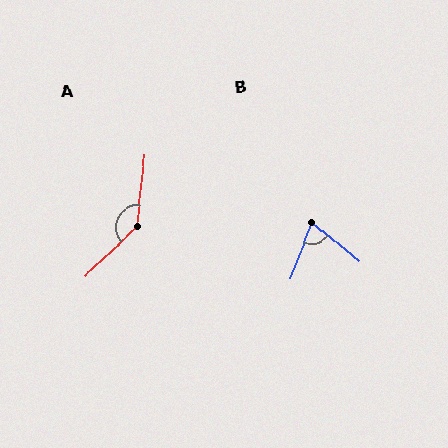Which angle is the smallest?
B, at approximately 72 degrees.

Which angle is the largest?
A, at approximately 140 degrees.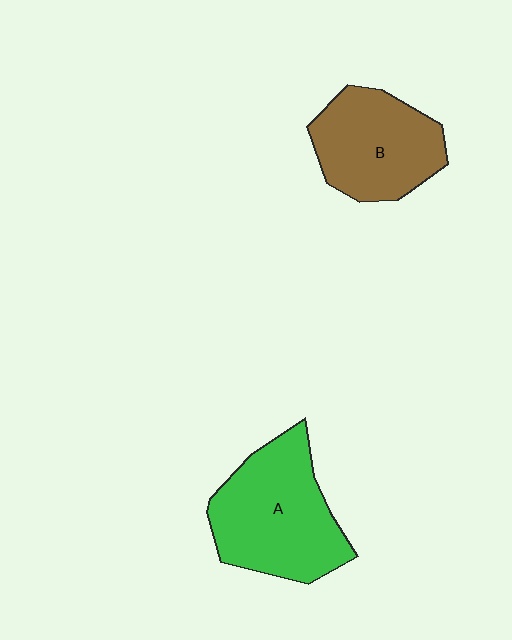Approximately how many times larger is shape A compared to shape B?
Approximately 1.2 times.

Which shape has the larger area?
Shape A (green).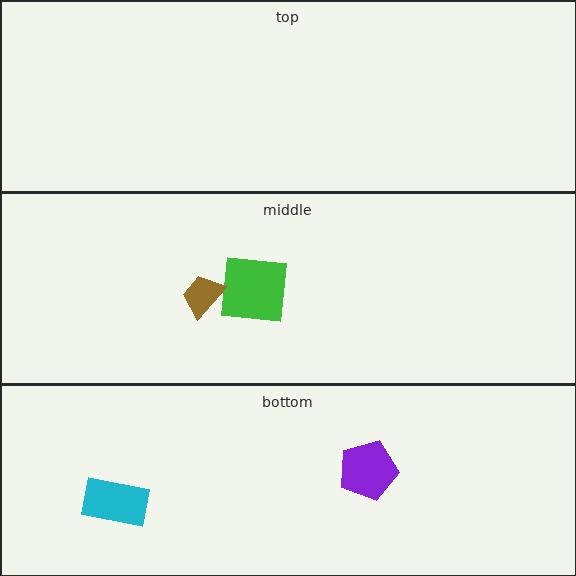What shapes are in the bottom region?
The cyan rectangle, the purple pentagon.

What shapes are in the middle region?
The green square, the brown trapezoid.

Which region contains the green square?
The middle region.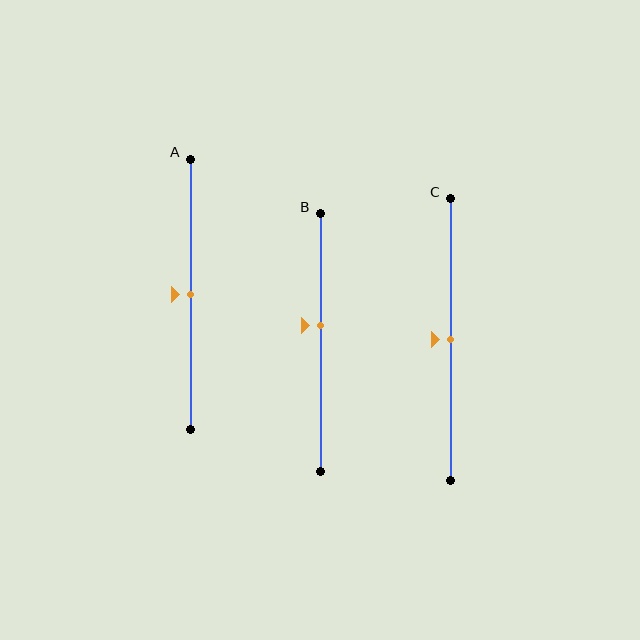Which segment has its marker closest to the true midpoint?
Segment A has its marker closest to the true midpoint.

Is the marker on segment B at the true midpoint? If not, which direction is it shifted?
No, the marker on segment B is shifted upward by about 7% of the segment length.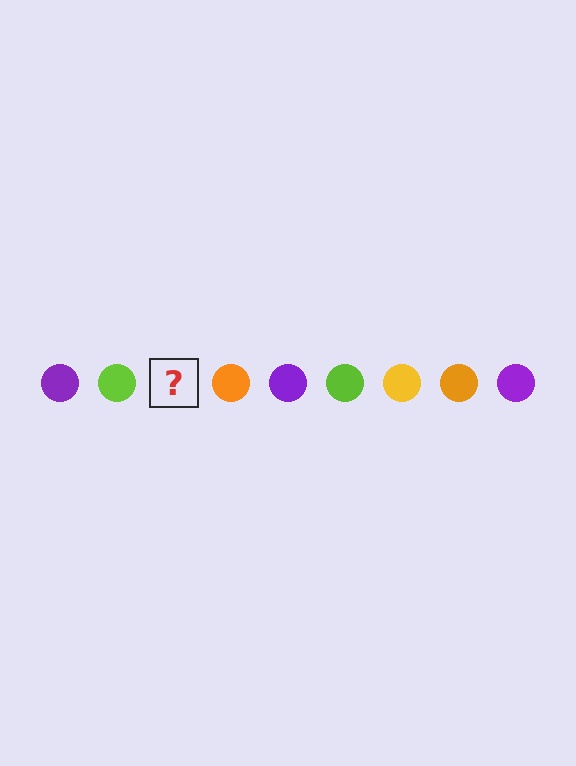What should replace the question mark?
The question mark should be replaced with a yellow circle.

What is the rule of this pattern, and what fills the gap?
The rule is that the pattern cycles through purple, lime, yellow, orange circles. The gap should be filled with a yellow circle.